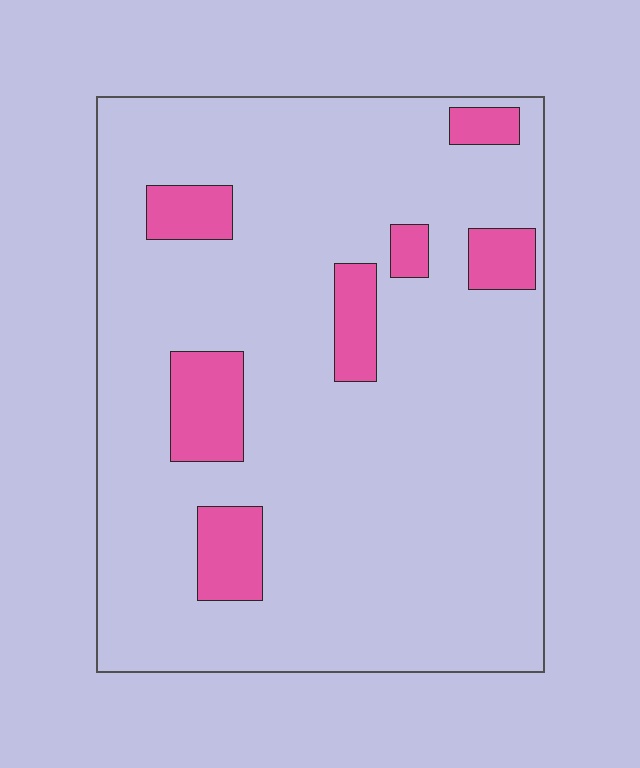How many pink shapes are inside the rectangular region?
7.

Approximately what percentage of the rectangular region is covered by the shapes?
Approximately 15%.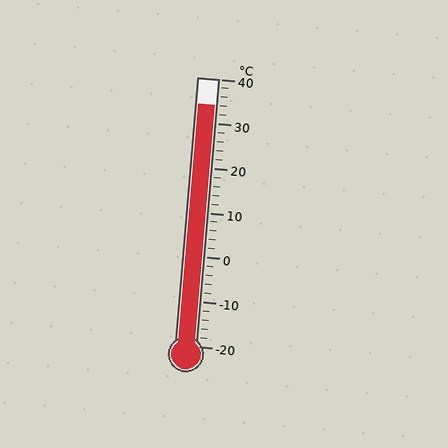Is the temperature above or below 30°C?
The temperature is above 30°C.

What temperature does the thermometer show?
The thermometer shows approximately 34°C.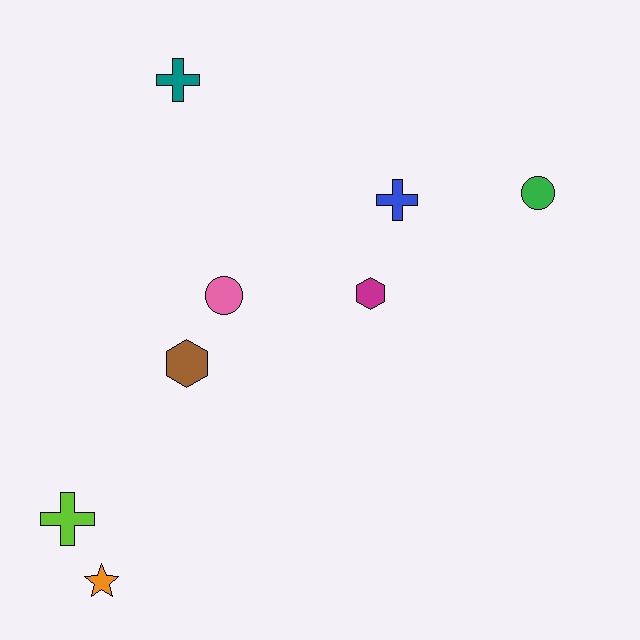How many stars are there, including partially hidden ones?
There is 1 star.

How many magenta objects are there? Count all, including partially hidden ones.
There is 1 magenta object.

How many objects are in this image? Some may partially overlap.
There are 8 objects.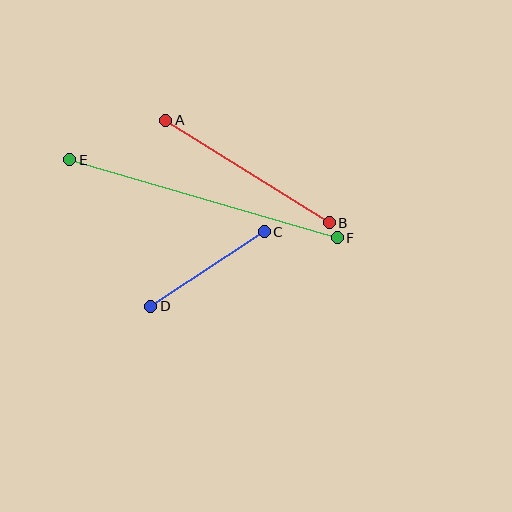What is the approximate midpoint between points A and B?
The midpoint is at approximately (247, 172) pixels.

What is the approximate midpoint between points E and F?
The midpoint is at approximately (203, 199) pixels.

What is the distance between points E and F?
The distance is approximately 279 pixels.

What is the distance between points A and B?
The distance is approximately 193 pixels.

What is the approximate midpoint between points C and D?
The midpoint is at approximately (207, 269) pixels.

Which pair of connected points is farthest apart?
Points E and F are farthest apart.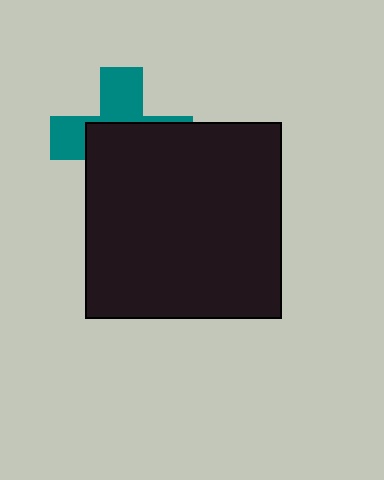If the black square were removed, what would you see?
You would see the complete teal cross.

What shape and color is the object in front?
The object in front is a black square.